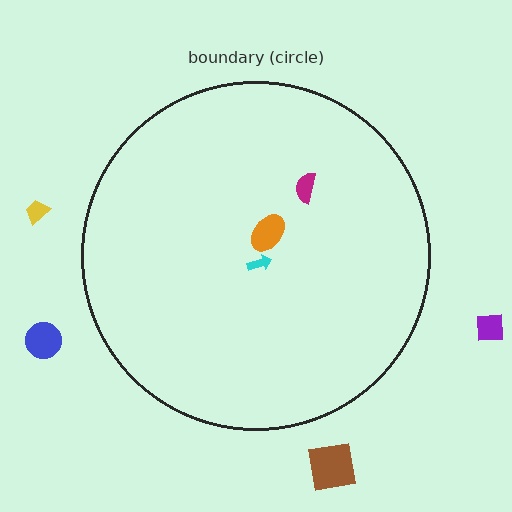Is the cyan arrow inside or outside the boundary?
Inside.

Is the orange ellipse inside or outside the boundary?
Inside.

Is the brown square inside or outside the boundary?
Outside.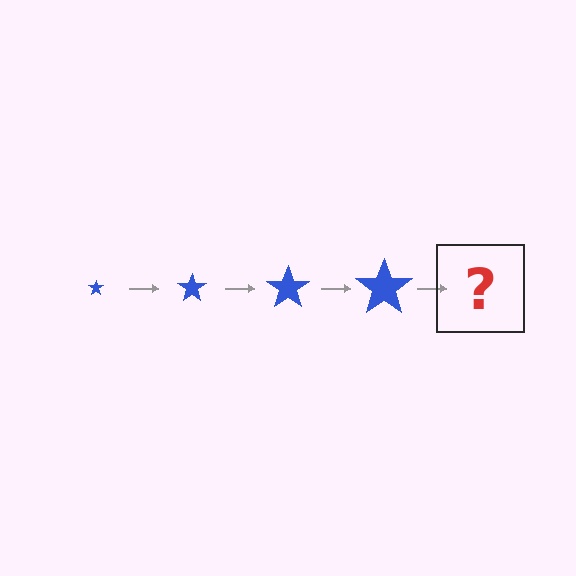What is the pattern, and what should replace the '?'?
The pattern is that the star gets progressively larger each step. The '?' should be a blue star, larger than the previous one.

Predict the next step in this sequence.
The next step is a blue star, larger than the previous one.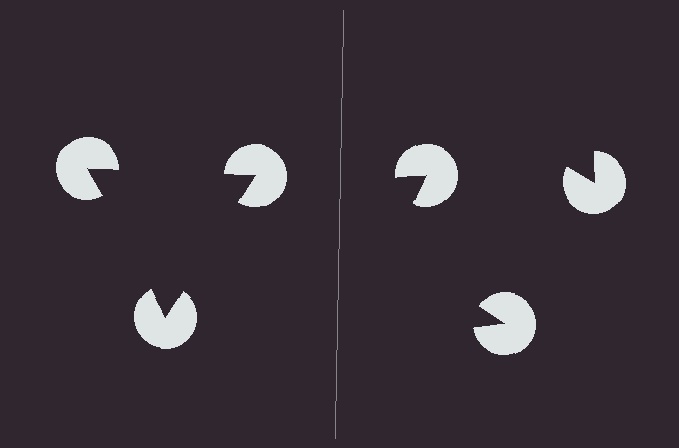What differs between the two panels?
The pac-man discs are positioned identically on both sides; only the wedge orientations differ. On the left they align to a triangle; on the right they are misaligned.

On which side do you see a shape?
An illusory triangle appears on the left side. On the right side the wedge cuts are rotated, so no coherent shape forms.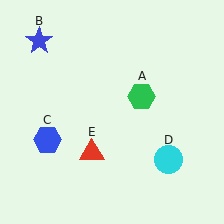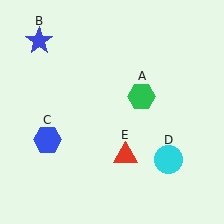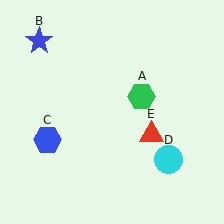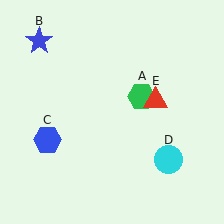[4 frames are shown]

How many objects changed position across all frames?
1 object changed position: red triangle (object E).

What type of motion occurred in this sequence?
The red triangle (object E) rotated counterclockwise around the center of the scene.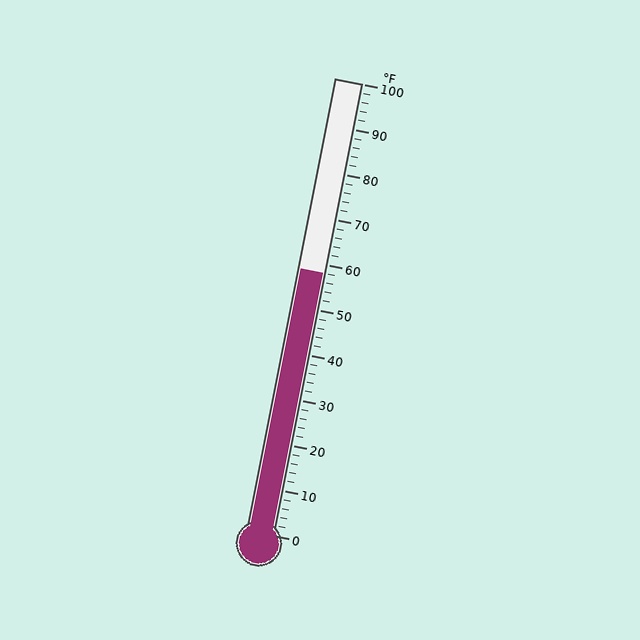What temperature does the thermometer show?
The thermometer shows approximately 58°F.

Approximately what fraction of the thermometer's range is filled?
The thermometer is filled to approximately 60% of its range.